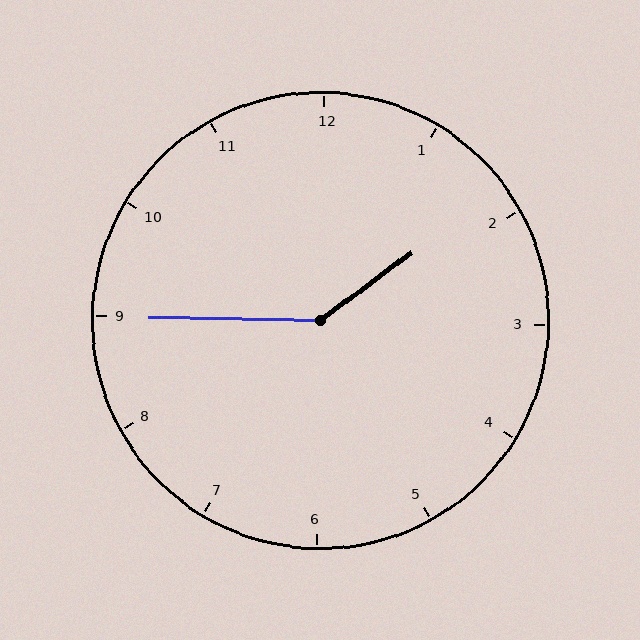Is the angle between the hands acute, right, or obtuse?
It is obtuse.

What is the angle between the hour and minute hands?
Approximately 142 degrees.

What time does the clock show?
1:45.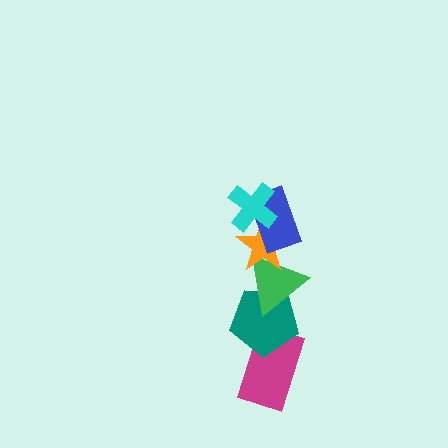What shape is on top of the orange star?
The blue rectangle is on top of the orange star.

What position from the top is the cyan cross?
The cyan cross is 1st from the top.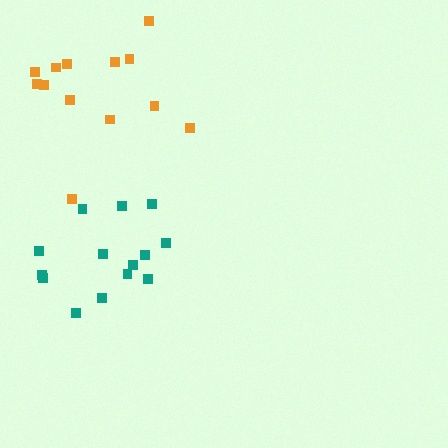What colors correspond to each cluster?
The clusters are colored: orange, teal.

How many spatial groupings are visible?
There are 2 spatial groupings.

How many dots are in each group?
Group 1: 13 dots, Group 2: 14 dots (27 total).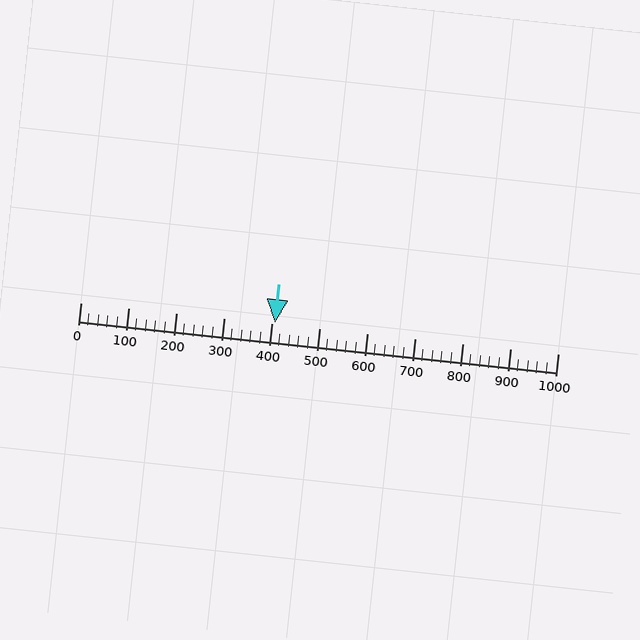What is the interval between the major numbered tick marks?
The major tick marks are spaced 100 units apart.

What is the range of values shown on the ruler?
The ruler shows values from 0 to 1000.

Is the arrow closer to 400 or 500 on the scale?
The arrow is closer to 400.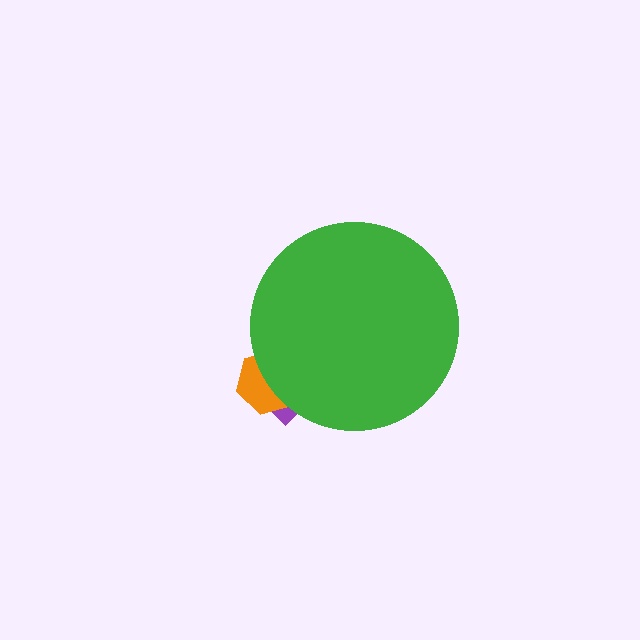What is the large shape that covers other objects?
A green circle.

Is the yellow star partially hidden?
Yes, the yellow star is partially hidden behind the green circle.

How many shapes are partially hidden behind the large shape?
3 shapes are partially hidden.